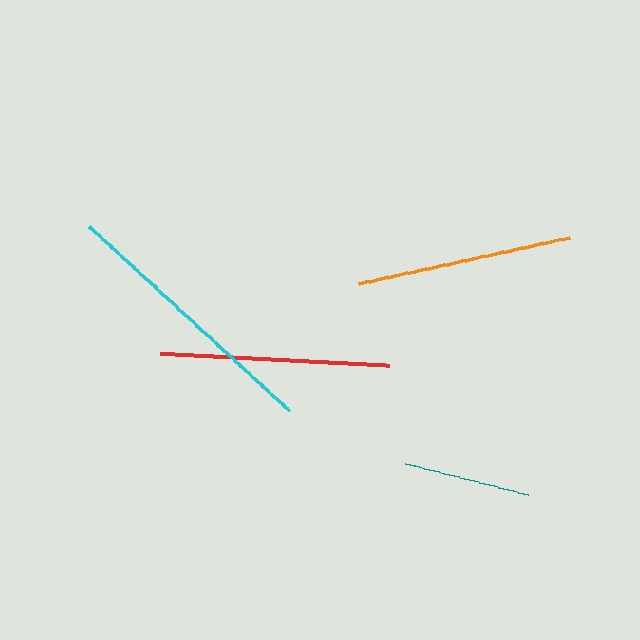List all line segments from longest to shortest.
From longest to shortest: cyan, red, orange, teal.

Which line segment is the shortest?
The teal line is the shortest at approximately 127 pixels.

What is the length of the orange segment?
The orange segment is approximately 216 pixels long.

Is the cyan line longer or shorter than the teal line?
The cyan line is longer than the teal line.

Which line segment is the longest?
The cyan line is the longest at approximately 273 pixels.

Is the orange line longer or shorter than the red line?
The red line is longer than the orange line.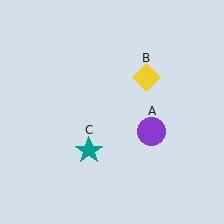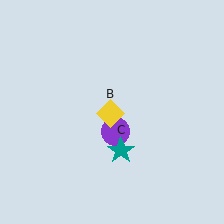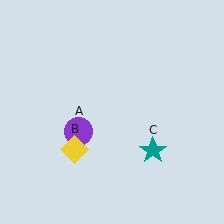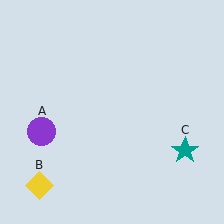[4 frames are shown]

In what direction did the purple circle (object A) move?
The purple circle (object A) moved left.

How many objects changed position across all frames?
3 objects changed position: purple circle (object A), yellow diamond (object B), teal star (object C).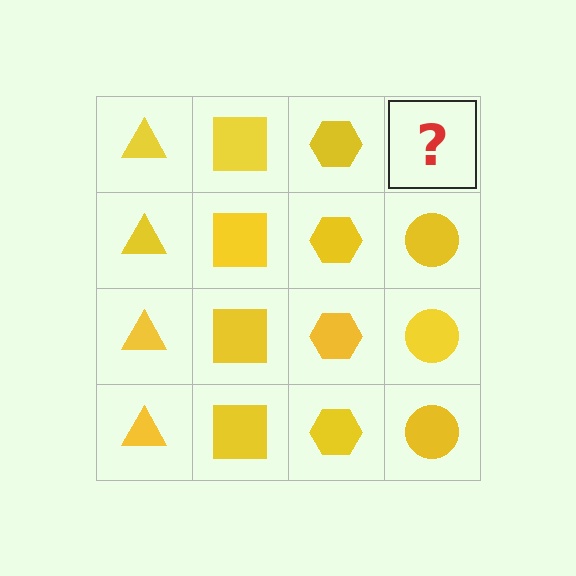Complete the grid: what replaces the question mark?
The question mark should be replaced with a yellow circle.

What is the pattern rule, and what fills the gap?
The rule is that each column has a consistent shape. The gap should be filled with a yellow circle.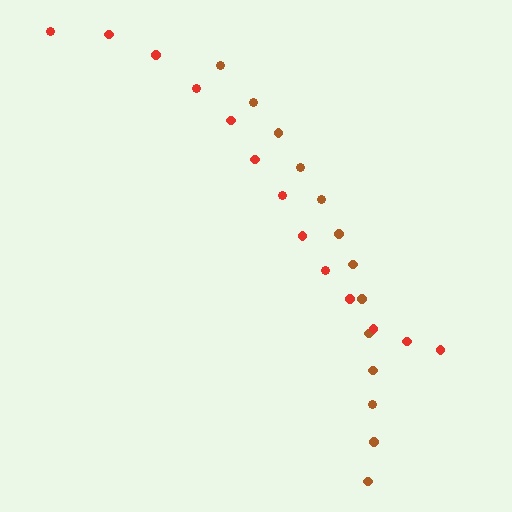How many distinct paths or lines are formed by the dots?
There are 2 distinct paths.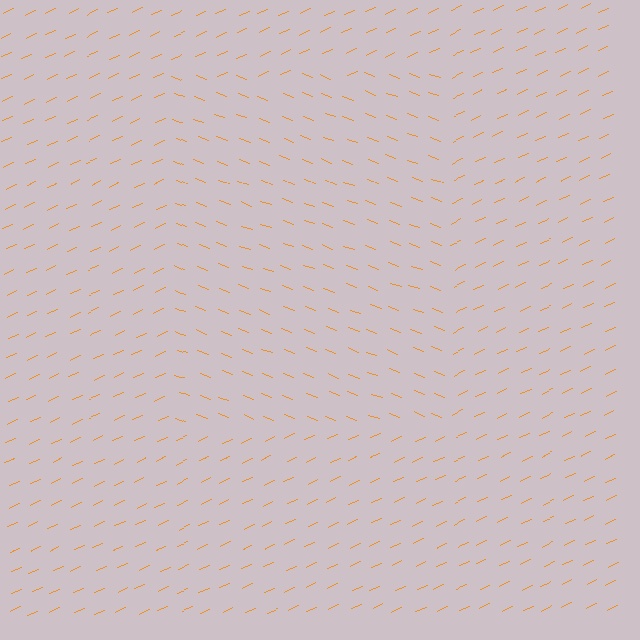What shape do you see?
I see a rectangle.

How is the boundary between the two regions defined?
The boundary is defined purely by a change in line orientation (approximately 45 degrees difference). All lines are the same color and thickness.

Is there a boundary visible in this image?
Yes, there is a texture boundary formed by a change in line orientation.